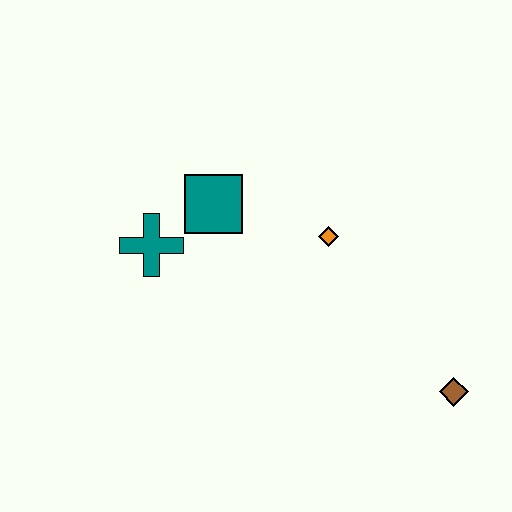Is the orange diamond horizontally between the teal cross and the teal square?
No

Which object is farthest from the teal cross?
The brown diamond is farthest from the teal cross.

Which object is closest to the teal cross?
The teal square is closest to the teal cross.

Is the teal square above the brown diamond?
Yes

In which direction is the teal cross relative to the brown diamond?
The teal cross is to the left of the brown diamond.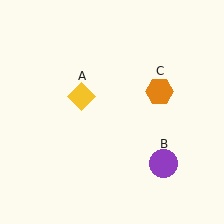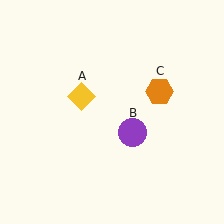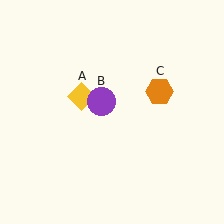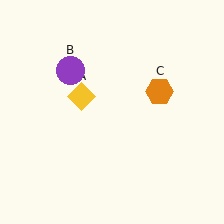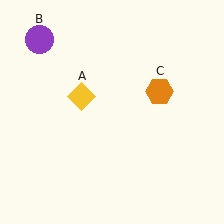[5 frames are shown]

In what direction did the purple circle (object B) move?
The purple circle (object B) moved up and to the left.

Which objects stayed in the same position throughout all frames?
Yellow diamond (object A) and orange hexagon (object C) remained stationary.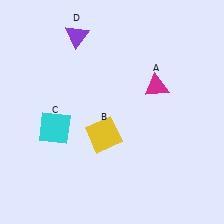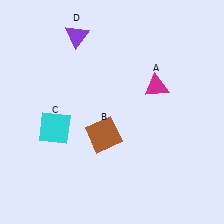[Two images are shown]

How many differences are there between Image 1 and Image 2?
There is 1 difference between the two images.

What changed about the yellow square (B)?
In Image 1, B is yellow. In Image 2, it changed to brown.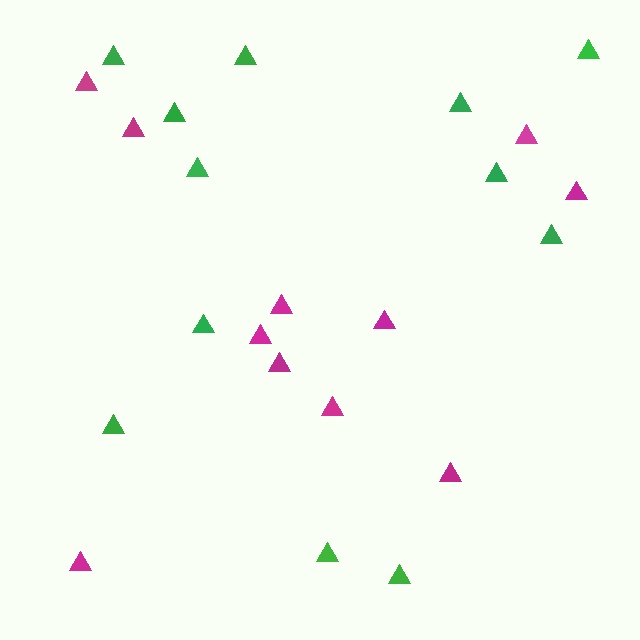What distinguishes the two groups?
There are 2 groups: one group of green triangles (12) and one group of magenta triangles (11).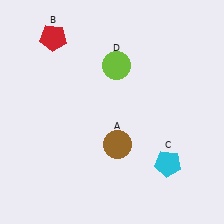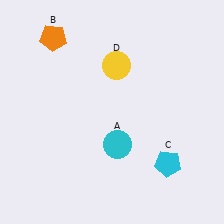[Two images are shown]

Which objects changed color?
A changed from brown to cyan. B changed from red to orange. D changed from lime to yellow.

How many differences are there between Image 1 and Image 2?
There are 3 differences between the two images.